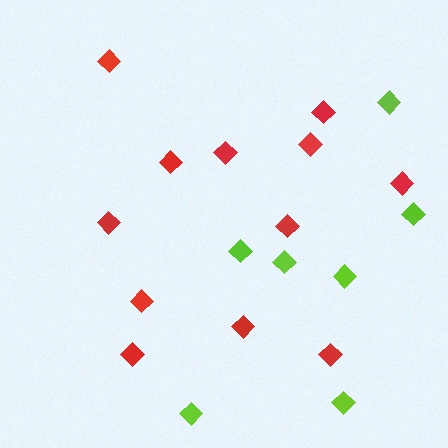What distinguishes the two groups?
There are 2 groups: one group of lime diamonds (7) and one group of red diamonds (12).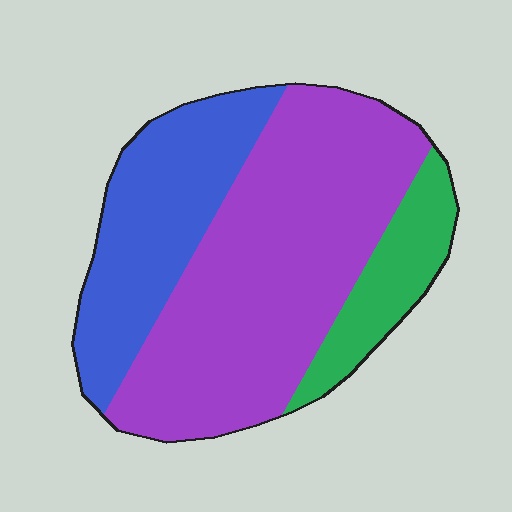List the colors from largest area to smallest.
From largest to smallest: purple, blue, green.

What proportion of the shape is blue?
Blue takes up about one quarter (1/4) of the shape.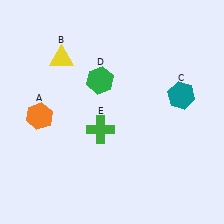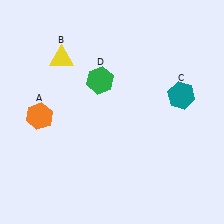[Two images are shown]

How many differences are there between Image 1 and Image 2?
There is 1 difference between the two images.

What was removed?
The green cross (E) was removed in Image 2.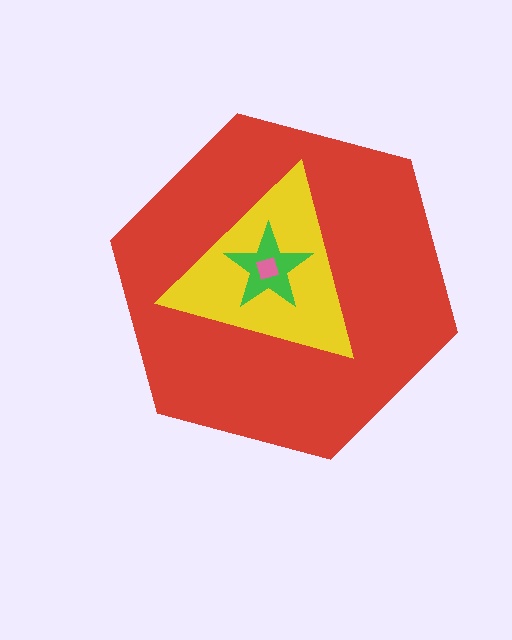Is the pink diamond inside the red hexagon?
Yes.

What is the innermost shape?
The pink diamond.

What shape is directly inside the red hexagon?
The yellow triangle.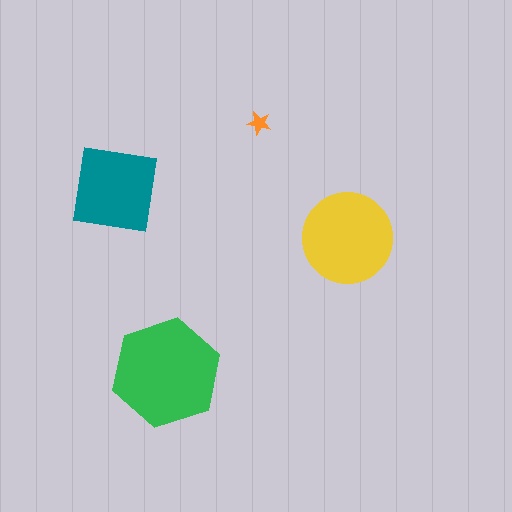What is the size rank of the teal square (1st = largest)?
3rd.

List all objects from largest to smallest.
The green hexagon, the yellow circle, the teal square, the orange star.